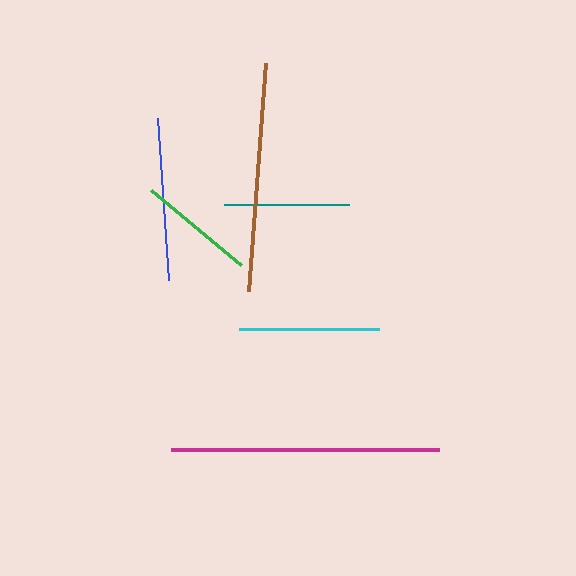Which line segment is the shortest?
The green line is the shortest at approximately 117 pixels.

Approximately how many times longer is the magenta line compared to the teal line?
The magenta line is approximately 2.1 times the length of the teal line.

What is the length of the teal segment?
The teal segment is approximately 125 pixels long.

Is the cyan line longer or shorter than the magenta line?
The magenta line is longer than the cyan line.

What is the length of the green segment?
The green segment is approximately 117 pixels long.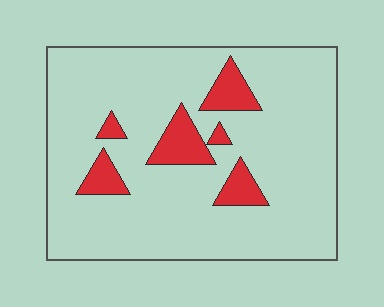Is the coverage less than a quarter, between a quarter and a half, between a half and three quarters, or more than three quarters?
Less than a quarter.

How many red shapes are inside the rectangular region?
6.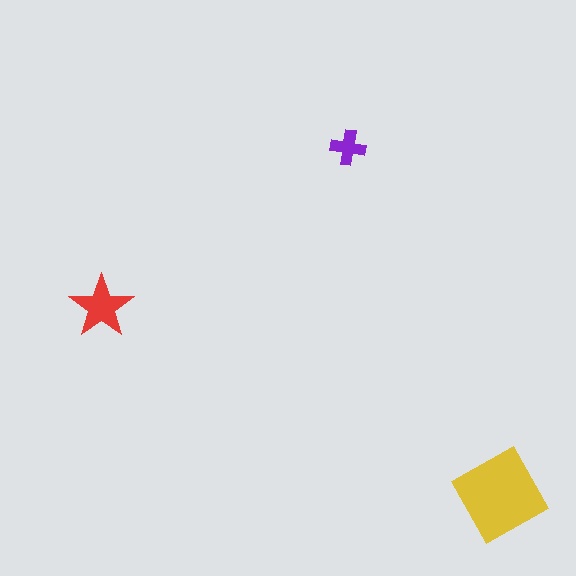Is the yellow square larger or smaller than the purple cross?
Larger.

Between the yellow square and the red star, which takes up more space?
The yellow square.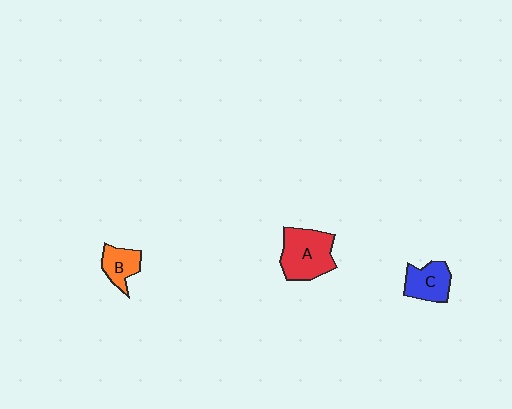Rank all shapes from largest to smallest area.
From largest to smallest: A (red), C (blue), B (orange).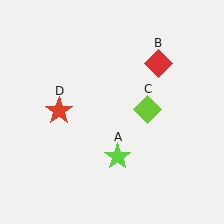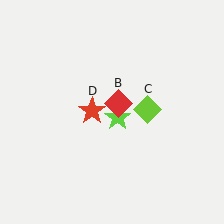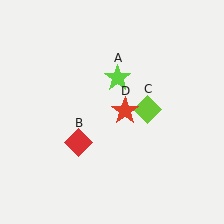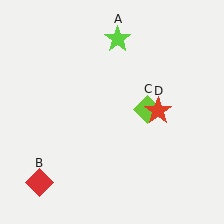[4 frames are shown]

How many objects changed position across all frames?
3 objects changed position: lime star (object A), red diamond (object B), red star (object D).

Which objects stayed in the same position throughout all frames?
Lime diamond (object C) remained stationary.